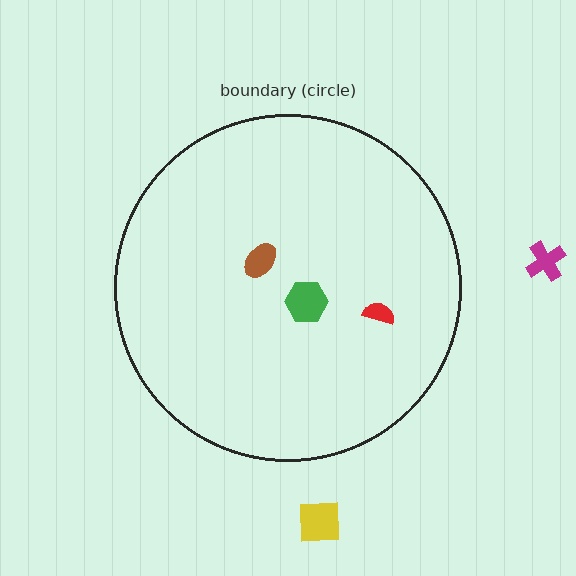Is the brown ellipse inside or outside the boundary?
Inside.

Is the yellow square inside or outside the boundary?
Outside.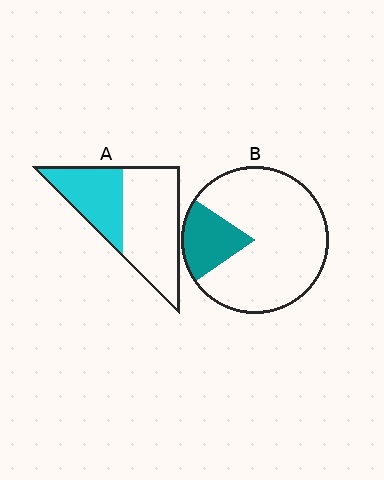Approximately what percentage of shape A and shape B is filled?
A is approximately 40% and B is approximately 20%.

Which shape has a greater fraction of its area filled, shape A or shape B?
Shape A.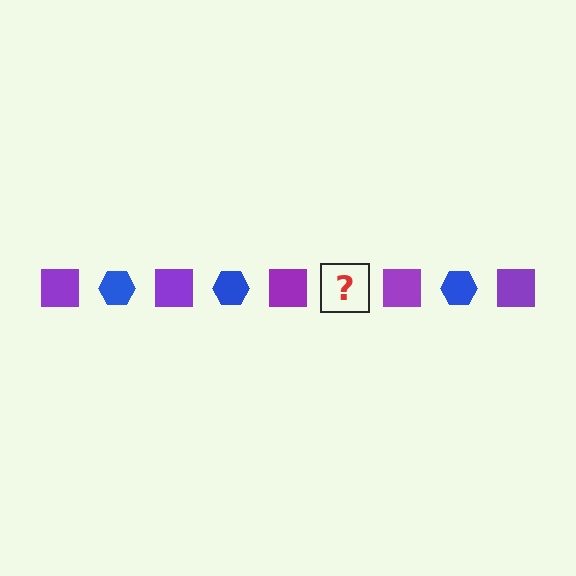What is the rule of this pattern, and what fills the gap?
The rule is that the pattern alternates between purple square and blue hexagon. The gap should be filled with a blue hexagon.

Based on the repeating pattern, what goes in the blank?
The blank should be a blue hexagon.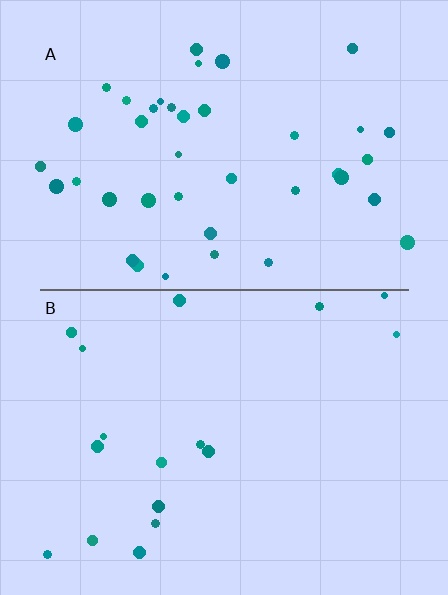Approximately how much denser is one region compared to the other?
Approximately 2.4× — region A over region B.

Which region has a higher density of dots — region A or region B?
A (the top).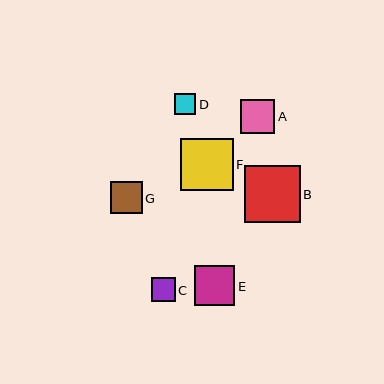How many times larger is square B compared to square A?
Square B is approximately 1.7 times the size of square A.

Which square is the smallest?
Square D is the smallest with a size of approximately 21 pixels.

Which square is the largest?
Square B is the largest with a size of approximately 56 pixels.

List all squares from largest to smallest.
From largest to smallest: B, F, E, A, G, C, D.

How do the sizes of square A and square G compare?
Square A and square G are approximately the same size.